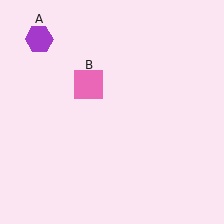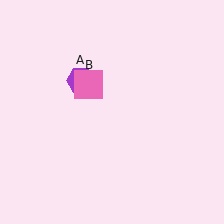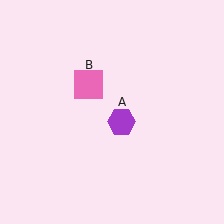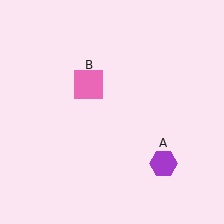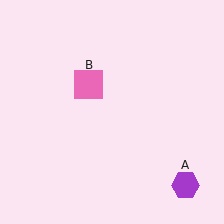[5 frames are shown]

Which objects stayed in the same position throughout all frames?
Pink square (object B) remained stationary.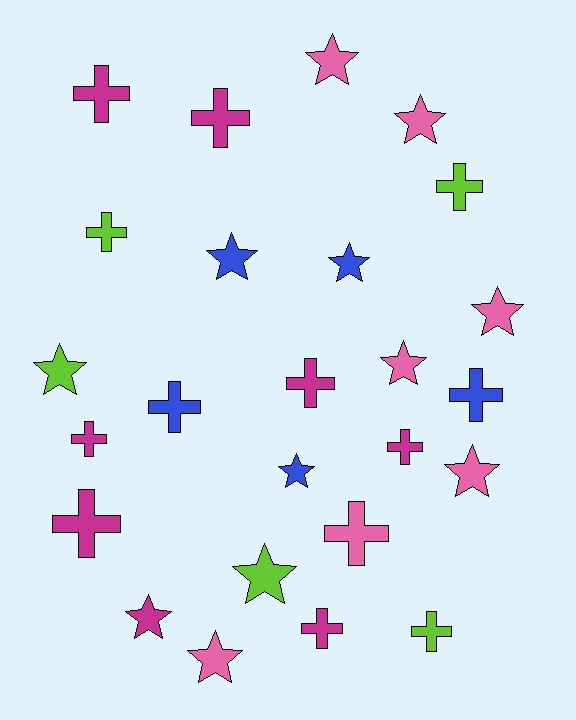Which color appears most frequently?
Magenta, with 8 objects.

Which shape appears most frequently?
Cross, with 13 objects.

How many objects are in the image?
There are 25 objects.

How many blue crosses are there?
There are 2 blue crosses.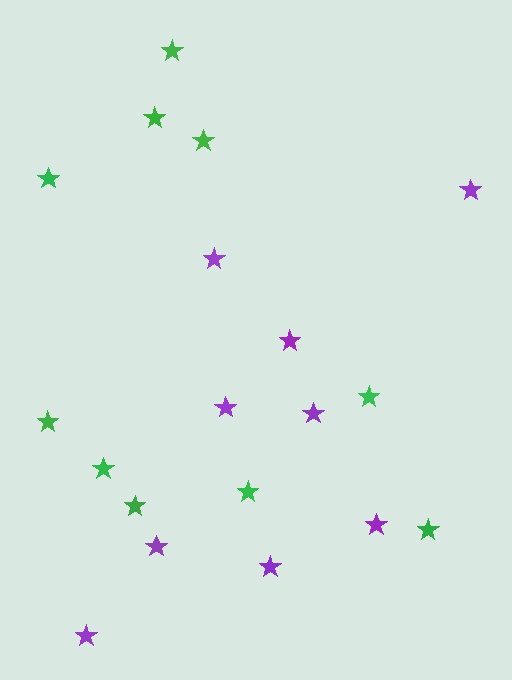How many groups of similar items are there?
There are 2 groups: one group of purple stars (9) and one group of green stars (10).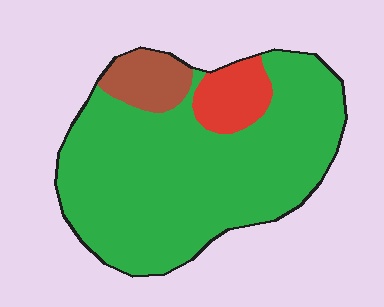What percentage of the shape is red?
Red covers 10% of the shape.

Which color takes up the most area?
Green, at roughly 80%.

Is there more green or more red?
Green.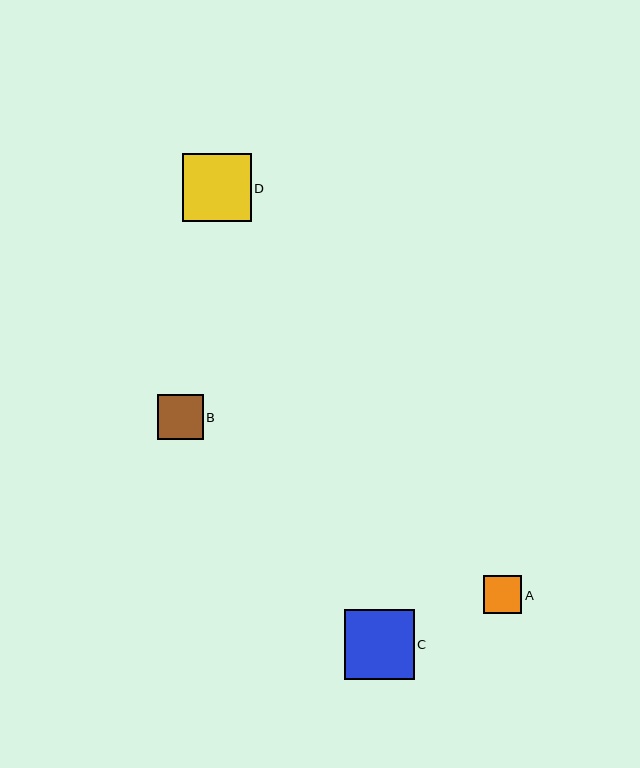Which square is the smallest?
Square A is the smallest with a size of approximately 38 pixels.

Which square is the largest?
Square C is the largest with a size of approximately 70 pixels.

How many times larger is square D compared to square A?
Square D is approximately 1.8 times the size of square A.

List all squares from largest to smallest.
From largest to smallest: C, D, B, A.